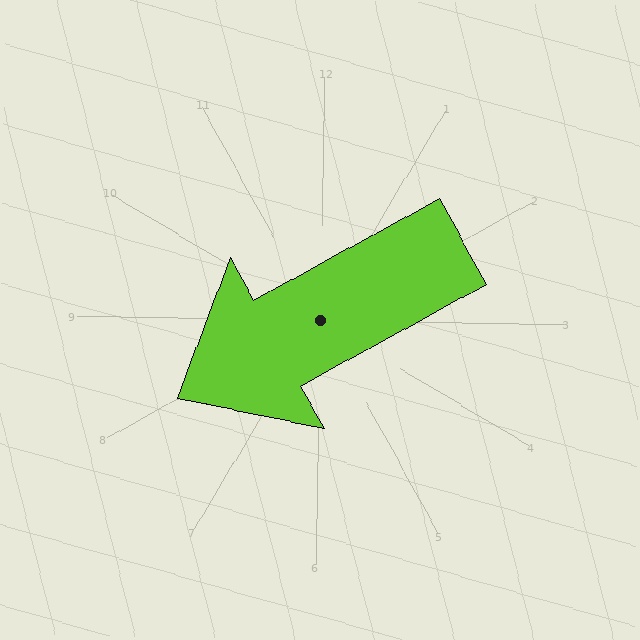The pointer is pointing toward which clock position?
Roughly 8 o'clock.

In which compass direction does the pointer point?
Southwest.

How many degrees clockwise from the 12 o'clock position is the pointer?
Approximately 240 degrees.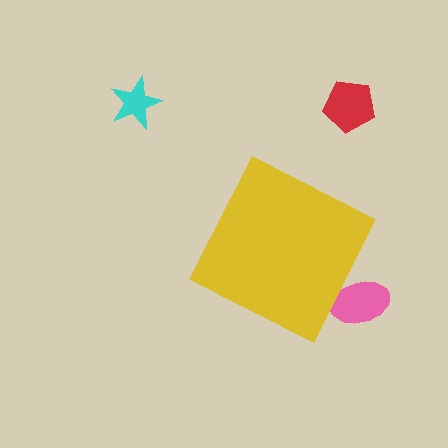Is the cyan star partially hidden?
No, the cyan star is fully visible.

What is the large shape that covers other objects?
A yellow diamond.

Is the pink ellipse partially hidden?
Yes, the pink ellipse is partially hidden behind the yellow diamond.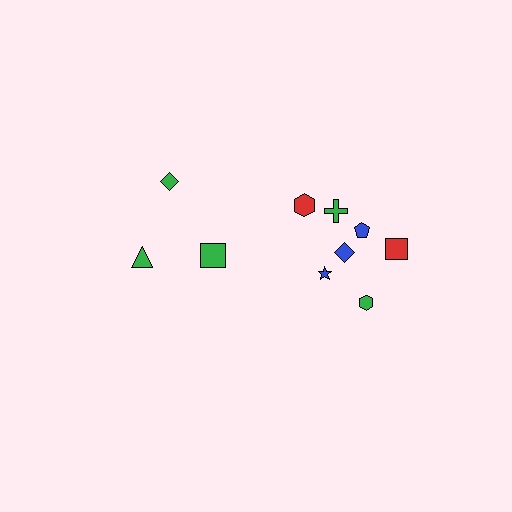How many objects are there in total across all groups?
There are 10 objects.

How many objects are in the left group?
There are 3 objects.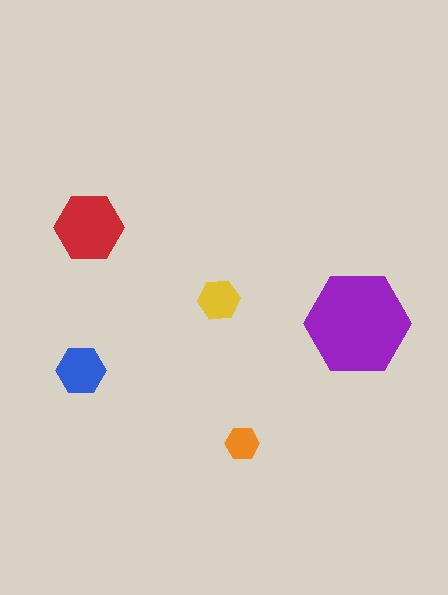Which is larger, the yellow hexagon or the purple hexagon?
The purple one.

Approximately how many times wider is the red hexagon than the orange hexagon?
About 2 times wider.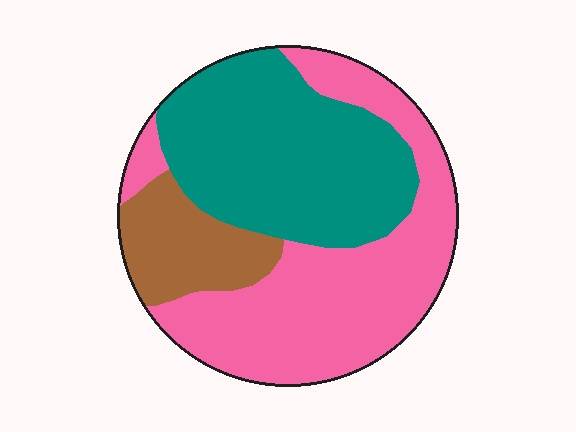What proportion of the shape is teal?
Teal takes up about two fifths (2/5) of the shape.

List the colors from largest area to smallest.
From largest to smallest: pink, teal, brown.